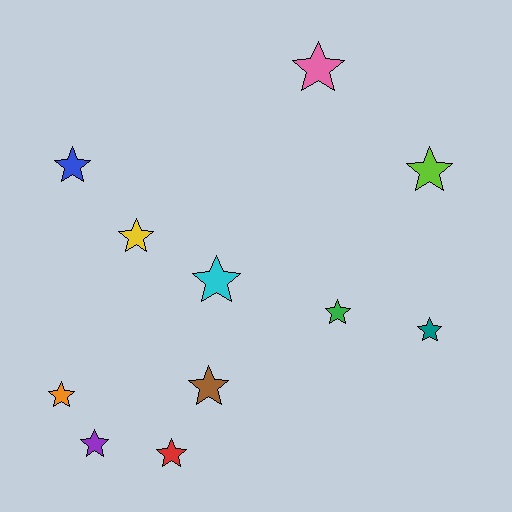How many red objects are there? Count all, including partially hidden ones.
There is 1 red object.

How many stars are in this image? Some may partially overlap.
There are 11 stars.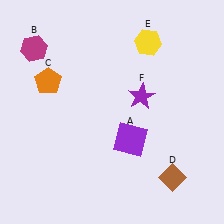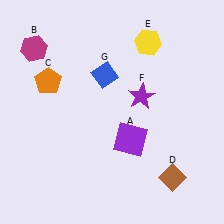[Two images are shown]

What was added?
A blue diamond (G) was added in Image 2.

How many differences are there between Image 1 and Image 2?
There is 1 difference between the two images.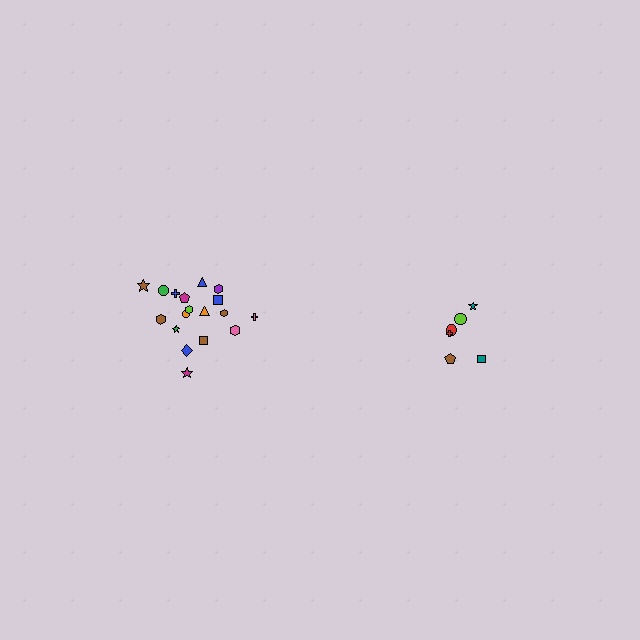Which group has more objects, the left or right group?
The left group.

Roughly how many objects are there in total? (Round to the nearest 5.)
Roughly 25 objects in total.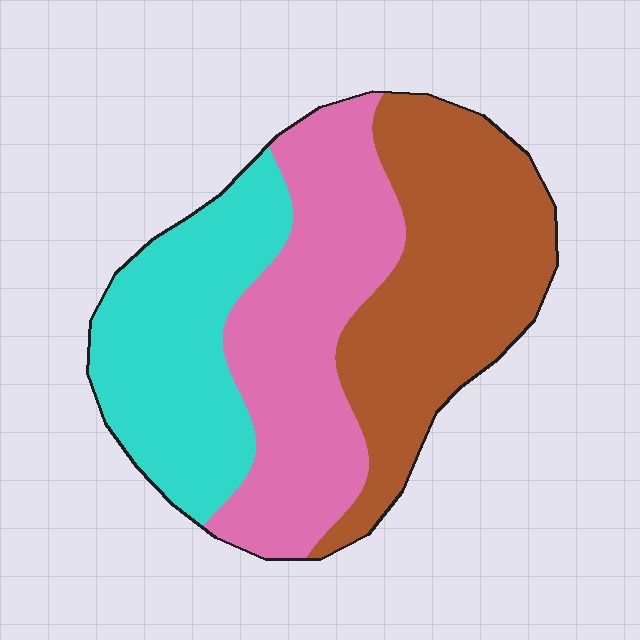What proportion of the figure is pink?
Pink takes up about one third (1/3) of the figure.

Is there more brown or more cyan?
Brown.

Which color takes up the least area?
Cyan, at roughly 30%.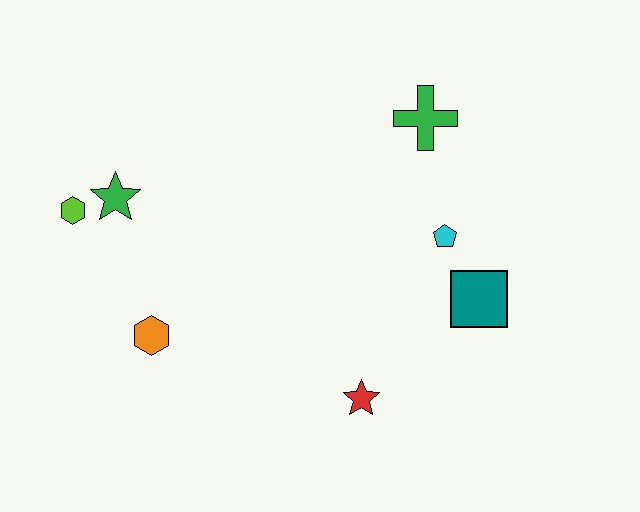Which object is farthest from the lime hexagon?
The teal square is farthest from the lime hexagon.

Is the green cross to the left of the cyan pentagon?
Yes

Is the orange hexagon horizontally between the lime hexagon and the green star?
No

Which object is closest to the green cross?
The cyan pentagon is closest to the green cross.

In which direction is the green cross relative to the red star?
The green cross is above the red star.